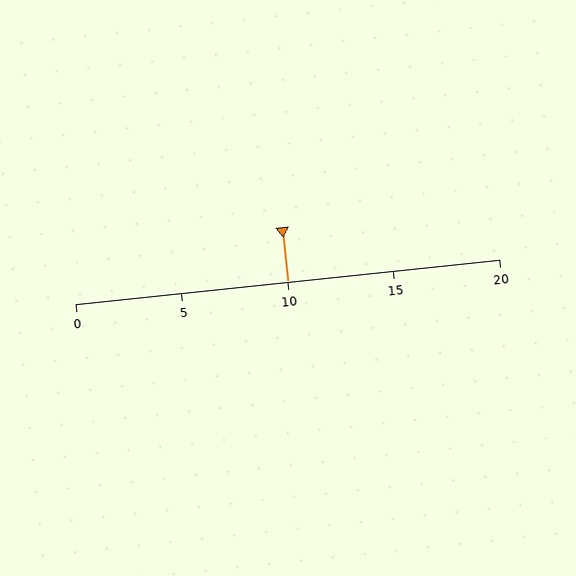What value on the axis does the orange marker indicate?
The marker indicates approximately 10.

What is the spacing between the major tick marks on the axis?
The major ticks are spaced 5 apart.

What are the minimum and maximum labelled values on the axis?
The axis runs from 0 to 20.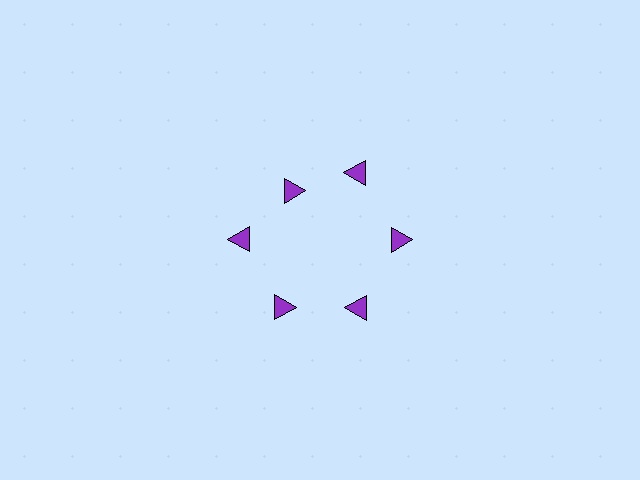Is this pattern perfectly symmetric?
No. The 6 purple triangles are arranged in a ring, but one element near the 11 o'clock position is pulled inward toward the center, breaking the 6-fold rotational symmetry.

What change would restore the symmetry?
The symmetry would be restored by moving it outward, back onto the ring so that all 6 triangles sit at equal angles and equal distance from the center.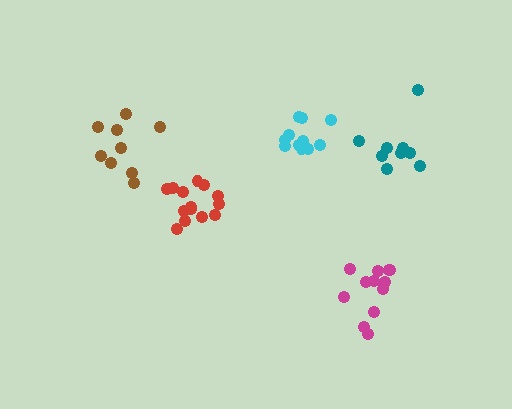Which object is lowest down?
The magenta cluster is bottommost.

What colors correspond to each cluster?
The clusters are colored: cyan, brown, magenta, teal, red.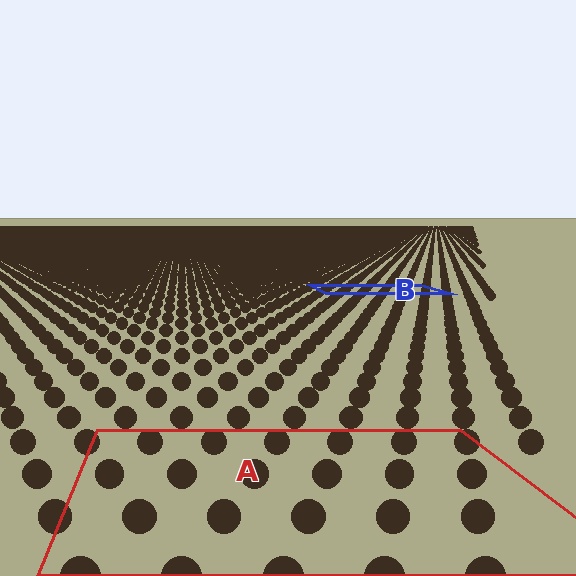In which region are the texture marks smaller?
The texture marks are smaller in region B, because it is farther away.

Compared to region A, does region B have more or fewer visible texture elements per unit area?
Region B has more texture elements per unit area — they are packed more densely because it is farther away.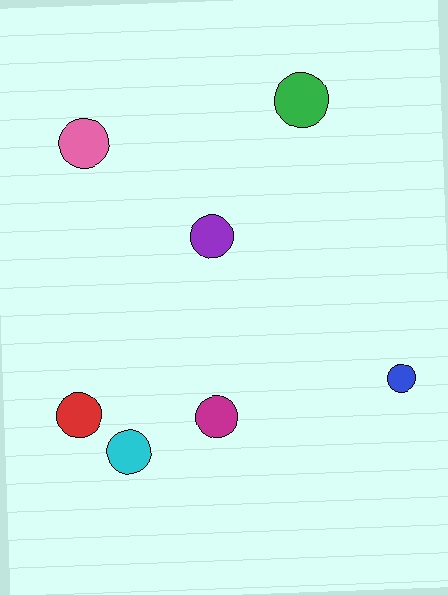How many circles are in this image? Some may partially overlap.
There are 7 circles.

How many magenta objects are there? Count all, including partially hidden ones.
There is 1 magenta object.